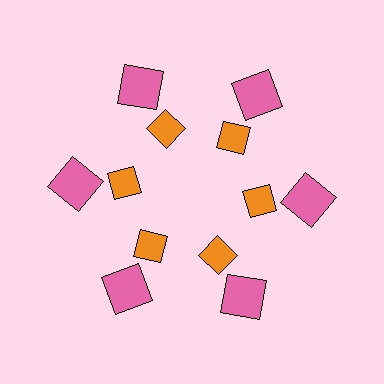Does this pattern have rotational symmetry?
Yes, this pattern has 6-fold rotational symmetry. It looks the same after rotating 60 degrees around the center.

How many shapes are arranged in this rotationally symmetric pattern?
There are 12 shapes, arranged in 6 groups of 2.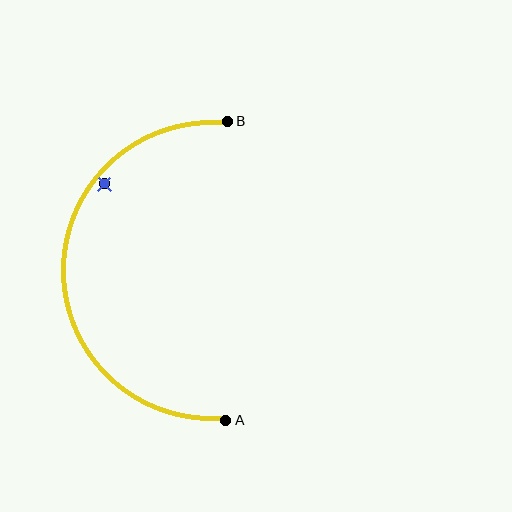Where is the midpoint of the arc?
The arc midpoint is the point on the curve farthest from the straight line joining A and B. It sits to the left of that line.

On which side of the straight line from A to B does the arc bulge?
The arc bulges to the left of the straight line connecting A and B.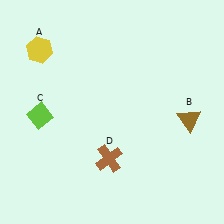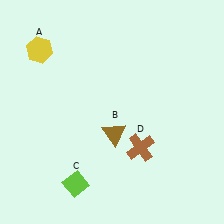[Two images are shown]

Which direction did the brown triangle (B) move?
The brown triangle (B) moved left.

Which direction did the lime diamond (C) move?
The lime diamond (C) moved down.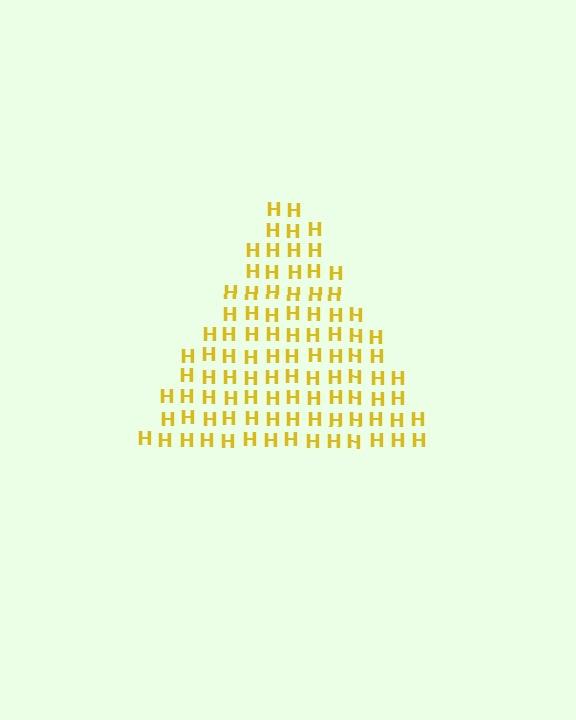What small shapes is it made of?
It is made of small letter H's.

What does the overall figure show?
The overall figure shows a triangle.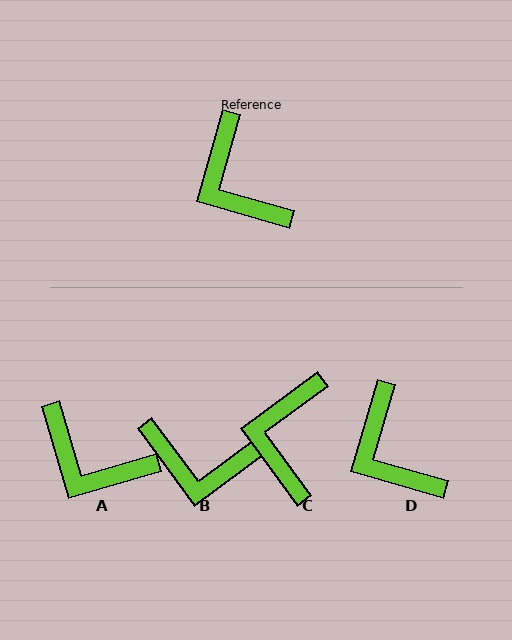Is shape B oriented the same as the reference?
No, it is off by about 52 degrees.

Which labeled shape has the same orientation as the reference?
D.